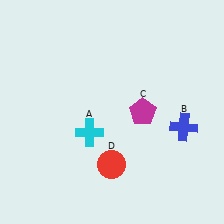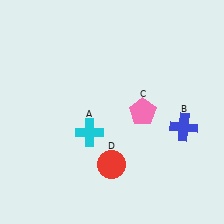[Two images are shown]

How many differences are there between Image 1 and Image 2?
There is 1 difference between the two images.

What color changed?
The pentagon (C) changed from magenta in Image 1 to pink in Image 2.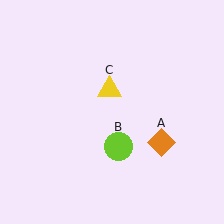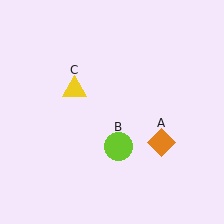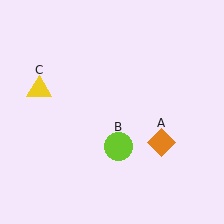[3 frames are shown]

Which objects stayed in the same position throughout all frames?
Orange diamond (object A) and lime circle (object B) remained stationary.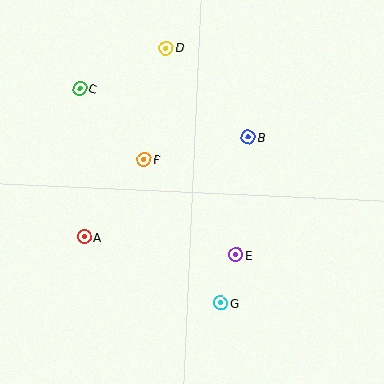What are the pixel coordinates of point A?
Point A is at (84, 237).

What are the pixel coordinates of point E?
Point E is at (236, 255).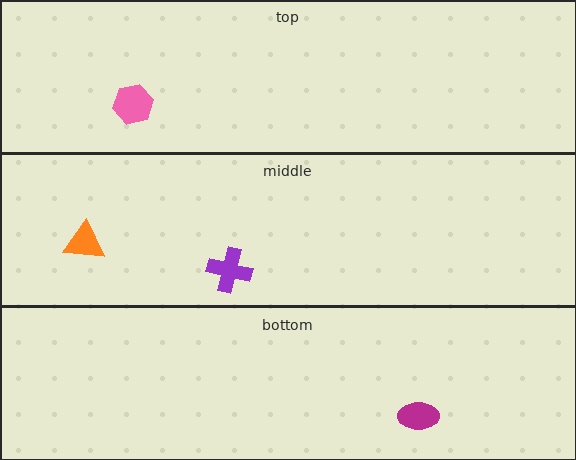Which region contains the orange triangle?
The middle region.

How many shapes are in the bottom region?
1.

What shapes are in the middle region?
The purple cross, the orange triangle.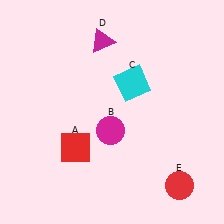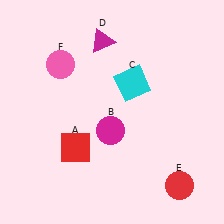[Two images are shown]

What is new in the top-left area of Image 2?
A pink circle (F) was added in the top-left area of Image 2.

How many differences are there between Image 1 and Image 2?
There is 1 difference between the two images.